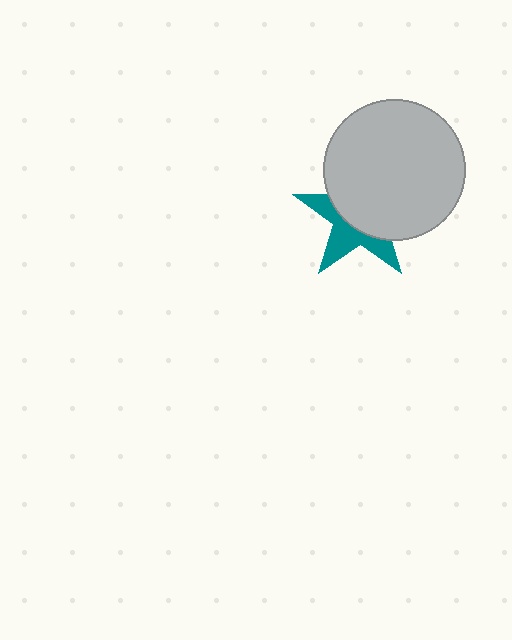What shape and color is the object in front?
The object in front is a light gray circle.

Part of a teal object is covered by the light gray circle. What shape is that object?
It is a star.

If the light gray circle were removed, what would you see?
You would see the complete teal star.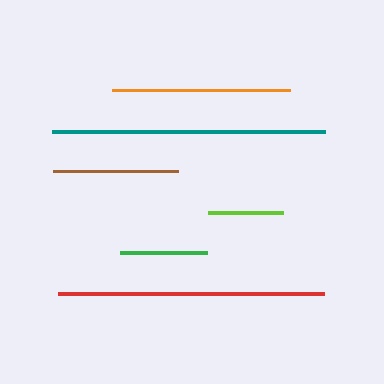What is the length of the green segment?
The green segment is approximately 87 pixels long.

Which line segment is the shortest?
The lime line is the shortest at approximately 75 pixels.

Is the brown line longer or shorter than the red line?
The red line is longer than the brown line.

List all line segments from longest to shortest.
From longest to shortest: teal, red, orange, brown, green, lime.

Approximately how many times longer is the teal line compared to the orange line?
The teal line is approximately 1.5 times the length of the orange line.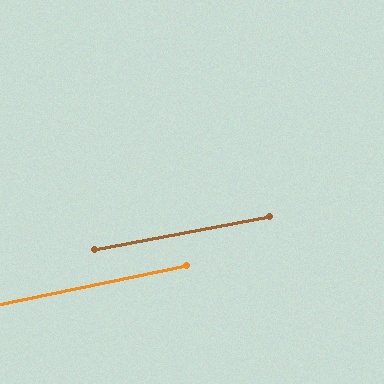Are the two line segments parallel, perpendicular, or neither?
Parallel — their directions differ by only 1.1°.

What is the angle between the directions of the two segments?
Approximately 1 degree.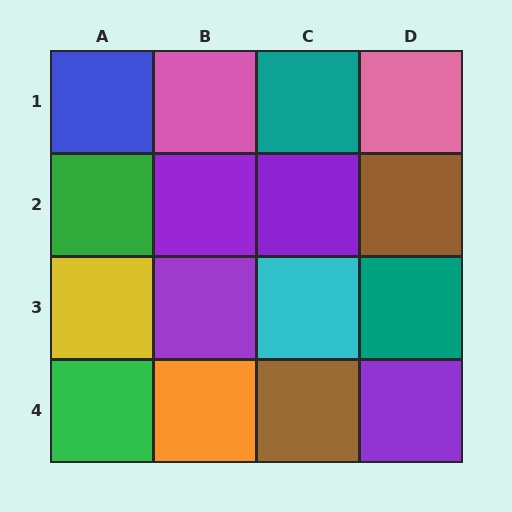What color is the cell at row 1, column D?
Pink.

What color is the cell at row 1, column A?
Blue.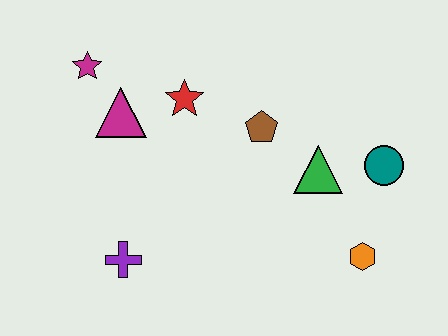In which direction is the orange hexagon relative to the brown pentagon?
The orange hexagon is below the brown pentagon.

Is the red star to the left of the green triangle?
Yes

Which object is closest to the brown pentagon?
The green triangle is closest to the brown pentagon.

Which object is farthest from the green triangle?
The magenta star is farthest from the green triangle.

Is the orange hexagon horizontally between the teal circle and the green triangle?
Yes